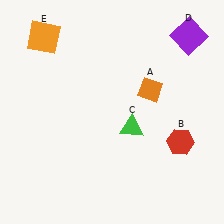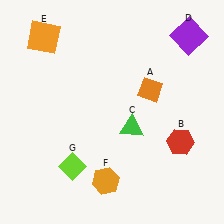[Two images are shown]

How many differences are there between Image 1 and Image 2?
There are 2 differences between the two images.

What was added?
An orange hexagon (F), a lime diamond (G) were added in Image 2.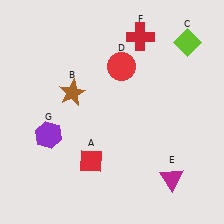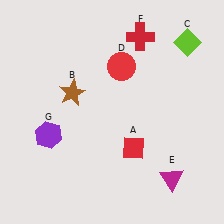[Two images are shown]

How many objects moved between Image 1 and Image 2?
1 object moved between the two images.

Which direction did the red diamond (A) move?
The red diamond (A) moved right.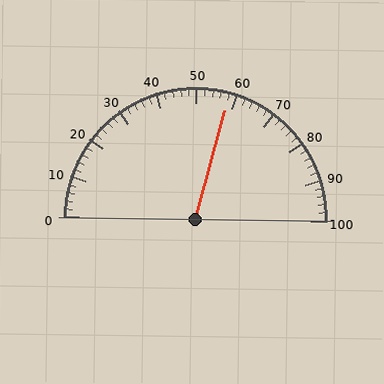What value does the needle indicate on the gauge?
The needle indicates approximately 58.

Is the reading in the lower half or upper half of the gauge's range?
The reading is in the upper half of the range (0 to 100).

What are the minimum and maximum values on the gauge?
The gauge ranges from 0 to 100.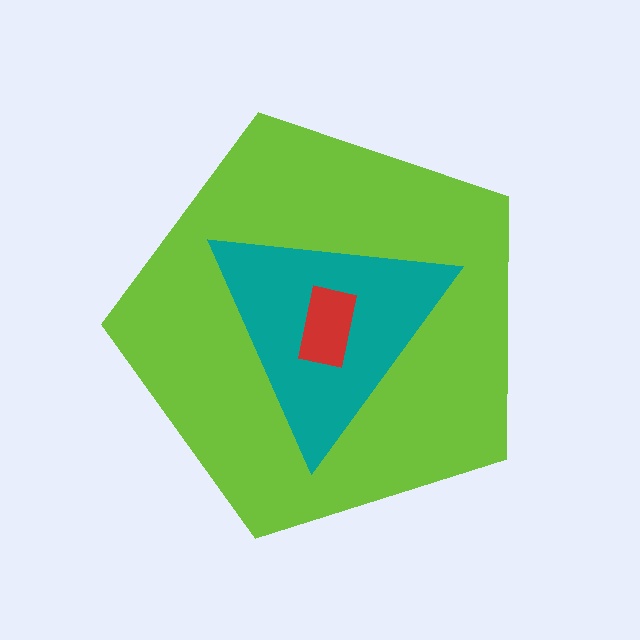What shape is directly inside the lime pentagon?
The teal triangle.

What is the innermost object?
The red rectangle.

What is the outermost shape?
The lime pentagon.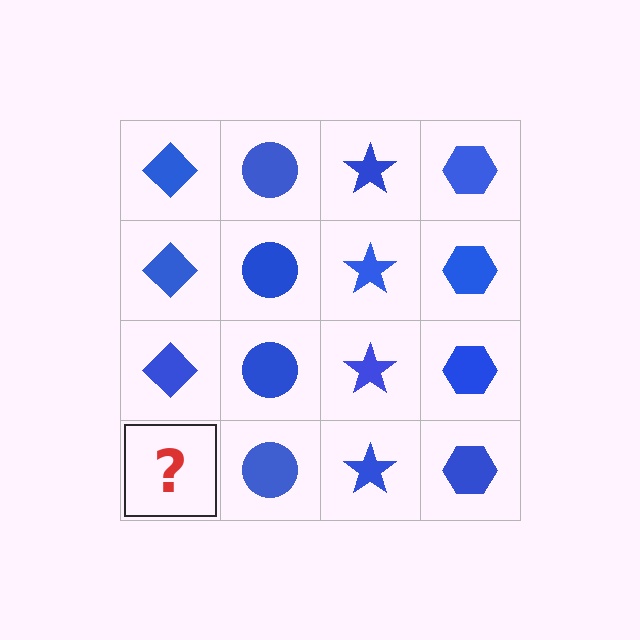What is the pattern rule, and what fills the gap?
The rule is that each column has a consistent shape. The gap should be filled with a blue diamond.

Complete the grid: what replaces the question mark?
The question mark should be replaced with a blue diamond.